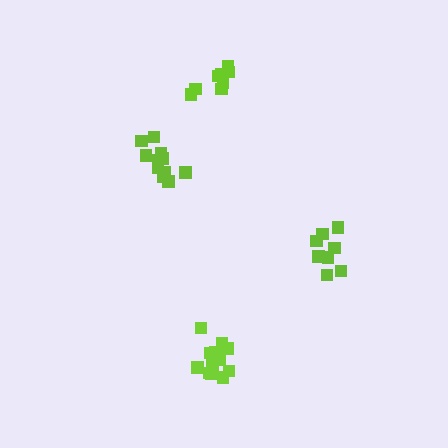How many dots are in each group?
Group 1: 8 dots, Group 2: 12 dots, Group 3: 8 dots, Group 4: 13 dots (41 total).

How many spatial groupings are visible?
There are 4 spatial groupings.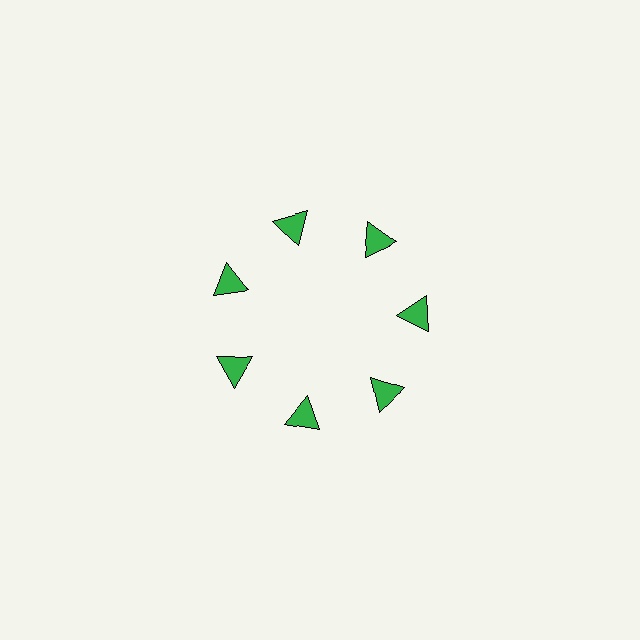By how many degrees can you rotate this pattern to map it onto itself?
The pattern maps onto itself every 51 degrees of rotation.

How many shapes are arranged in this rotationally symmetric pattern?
There are 7 shapes, arranged in 7 groups of 1.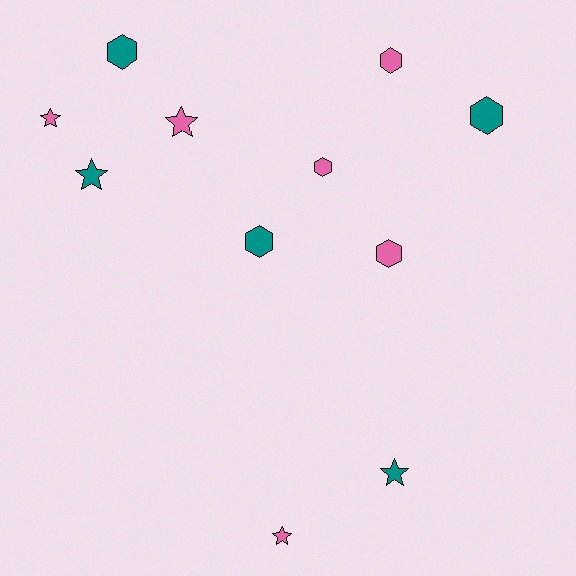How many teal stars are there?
There are 2 teal stars.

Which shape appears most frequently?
Hexagon, with 6 objects.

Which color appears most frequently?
Pink, with 6 objects.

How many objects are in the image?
There are 11 objects.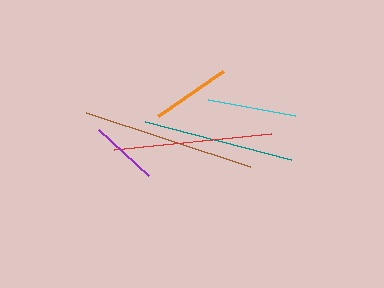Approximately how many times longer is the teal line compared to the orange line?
The teal line is approximately 1.9 times the length of the orange line.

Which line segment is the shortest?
The purple line is the shortest at approximately 67 pixels.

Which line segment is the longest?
The brown line is the longest at approximately 173 pixels.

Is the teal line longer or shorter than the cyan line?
The teal line is longer than the cyan line.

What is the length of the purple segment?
The purple segment is approximately 67 pixels long.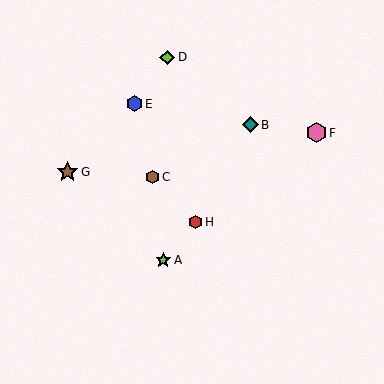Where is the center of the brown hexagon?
The center of the brown hexagon is at (152, 177).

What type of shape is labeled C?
Shape C is a brown hexagon.